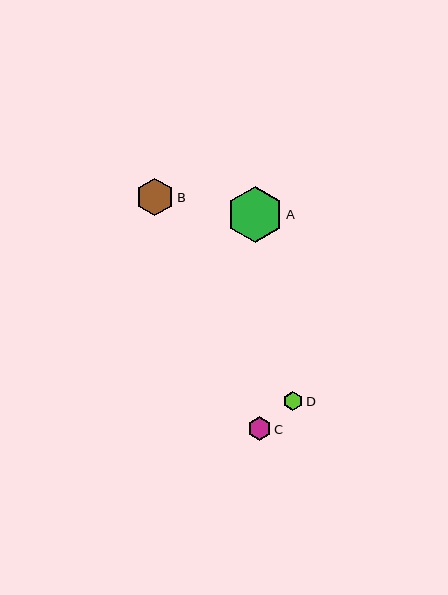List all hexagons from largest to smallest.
From largest to smallest: A, B, C, D.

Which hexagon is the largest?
Hexagon A is the largest with a size of approximately 56 pixels.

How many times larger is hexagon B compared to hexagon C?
Hexagon B is approximately 1.6 times the size of hexagon C.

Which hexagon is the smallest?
Hexagon D is the smallest with a size of approximately 20 pixels.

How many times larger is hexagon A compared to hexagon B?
Hexagon A is approximately 1.5 times the size of hexagon B.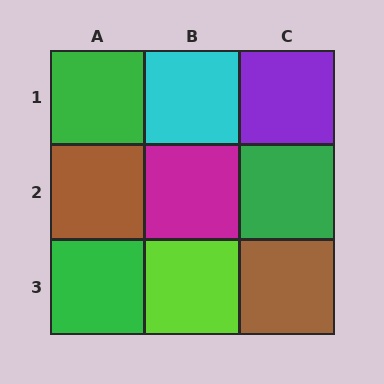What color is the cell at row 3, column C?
Brown.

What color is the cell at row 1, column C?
Purple.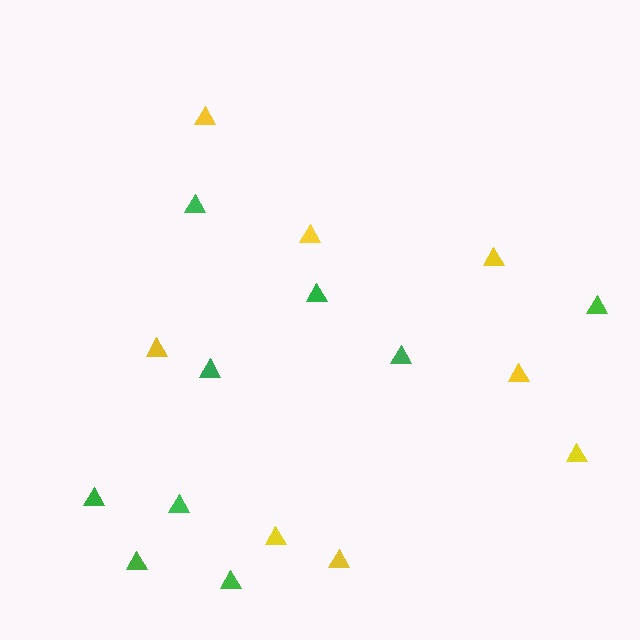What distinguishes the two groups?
There are 2 groups: one group of yellow triangles (8) and one group of green triangles (9).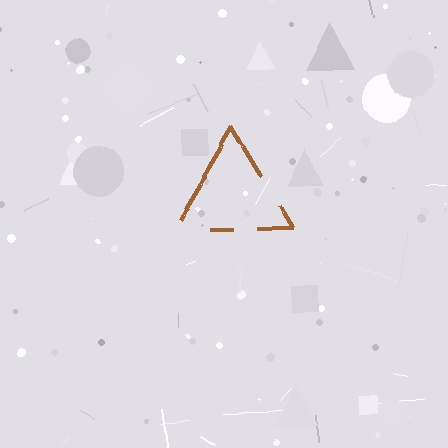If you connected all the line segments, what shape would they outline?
They would outline a triangle.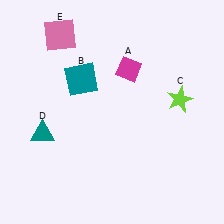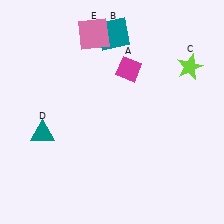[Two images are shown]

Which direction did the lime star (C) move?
The lime star (C) moved up.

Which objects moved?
The objects that moved are: the teal square (B), the lime star (C), the pink square (E).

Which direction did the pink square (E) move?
The pink square (E) moved right.